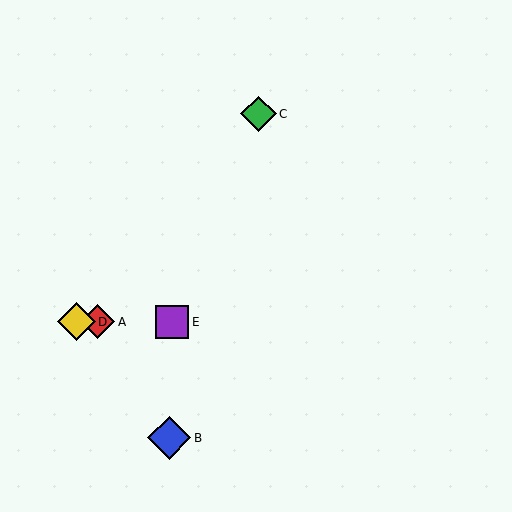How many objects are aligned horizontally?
3 objects (A, D, E) are aligned horizontally.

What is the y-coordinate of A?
Object A is at y≈322.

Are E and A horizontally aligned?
Yes, both are at y≈322.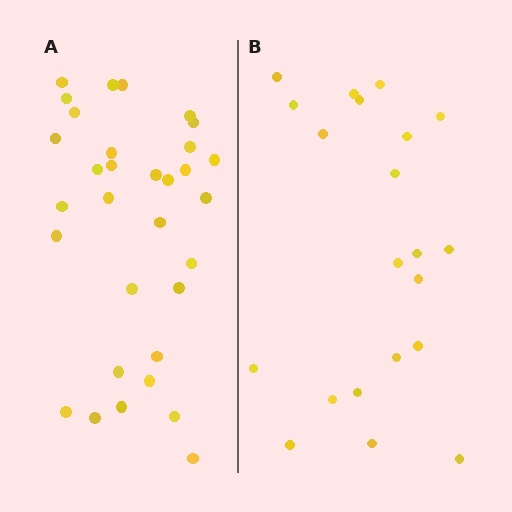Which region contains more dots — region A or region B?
Region A (the left region) has more dots.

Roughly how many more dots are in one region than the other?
Region A has roughly 12 or so more dots than region B.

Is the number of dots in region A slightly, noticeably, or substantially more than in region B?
Region A has substantially more. The ratio is roughly 1.5 to 1.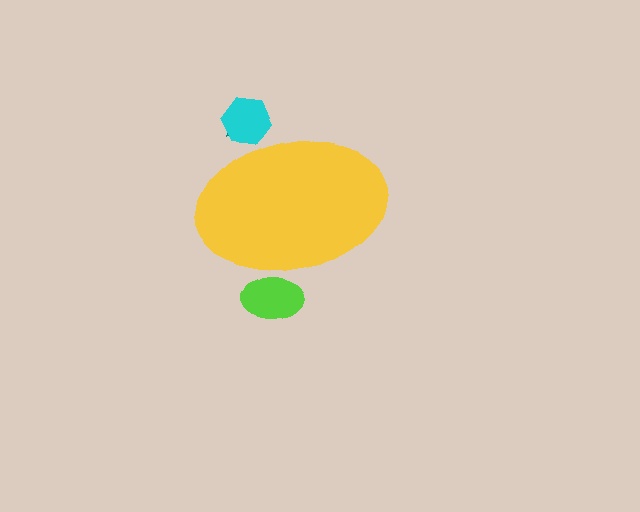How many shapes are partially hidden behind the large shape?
3 shapes are partially hidden.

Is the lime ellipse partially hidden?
Yes, the lime ellipse is partially hidden behind the yellow ellipse.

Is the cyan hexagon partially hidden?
Yes, the cyan hexagon is partially hidden behind the yellow ellipse.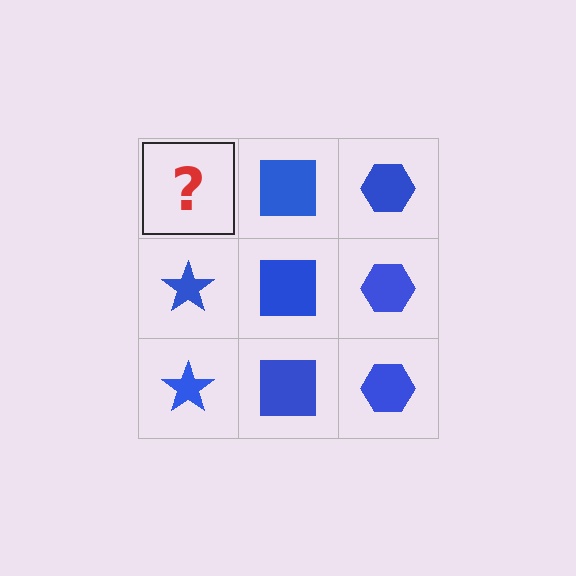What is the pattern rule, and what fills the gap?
The rule is that each column has a consistent shape. The gap should be filled with a blue star.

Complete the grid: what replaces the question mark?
The question mark should be replaced with a blue star.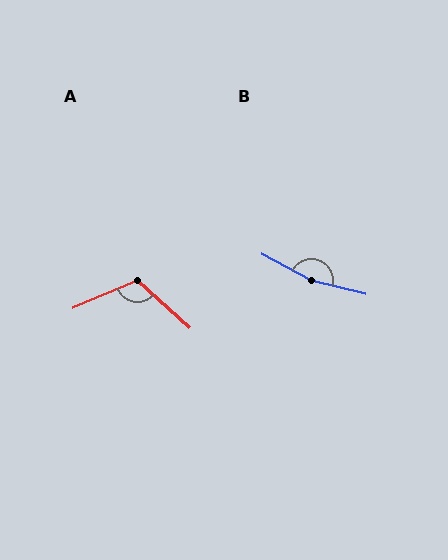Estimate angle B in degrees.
Approximately 165 degrees.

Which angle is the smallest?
A, at approximately 115 degrees.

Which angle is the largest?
B, at approximately 165 degrees.